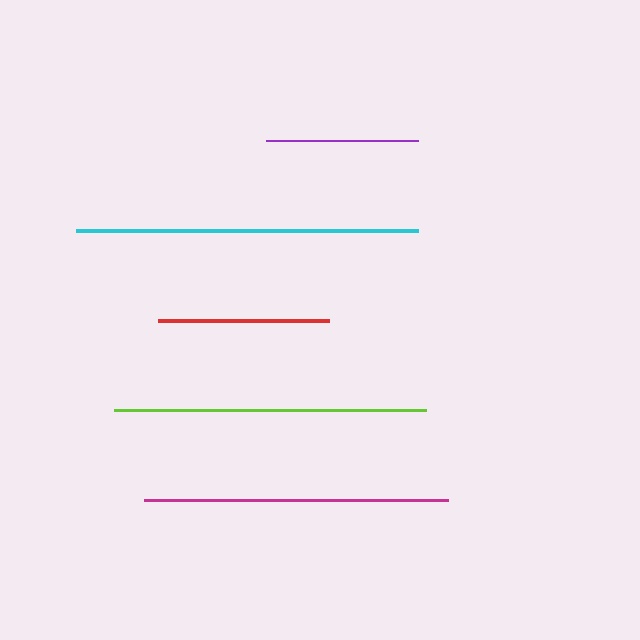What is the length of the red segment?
The red segment is approximately 171 pixels long.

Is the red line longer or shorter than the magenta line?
The magenta line is longer than the red line.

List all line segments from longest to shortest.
From longest to shortest: cyan, lime, magenta, red, purple.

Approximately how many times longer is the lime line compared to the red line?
The lime line is approximately 1.8 times the length of the red line.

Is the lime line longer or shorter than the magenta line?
The lime line is longer than the magenta line.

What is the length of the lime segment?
The lime segment is approximately 312 pixels long.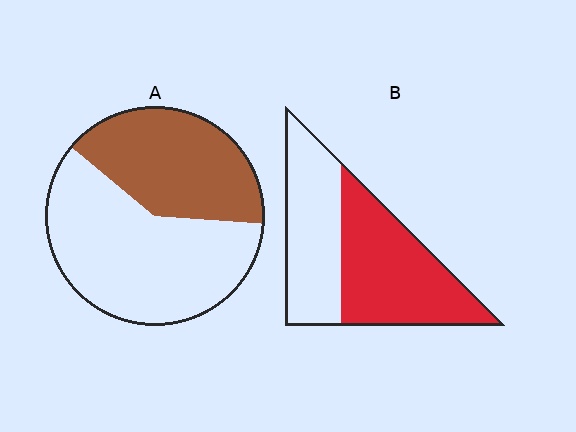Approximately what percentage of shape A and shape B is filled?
A is approximately 40% and B is approximately 55%.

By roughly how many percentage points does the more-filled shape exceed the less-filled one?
By roughly 15 percentage points (B over A).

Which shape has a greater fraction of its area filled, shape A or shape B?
Shape B.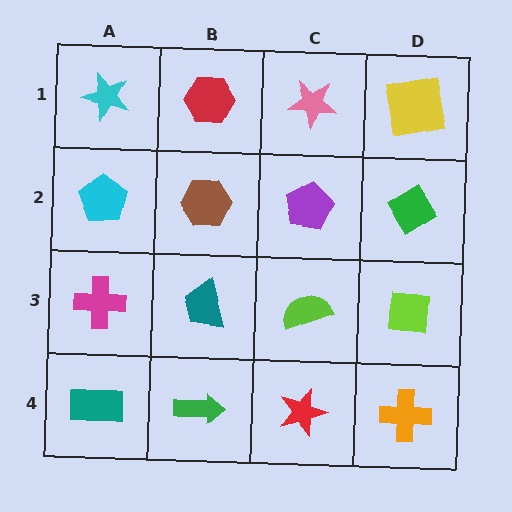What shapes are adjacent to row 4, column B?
A teal trapezoid (row 3, column B), a teal rectangle (row 4, column A), a red star (row 4, column C).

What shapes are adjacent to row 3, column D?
A green diamond (row 2, column D), an orange cross (row 4, column D), a lime semicircle (row 3, column C).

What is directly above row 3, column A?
A cyan pentagon.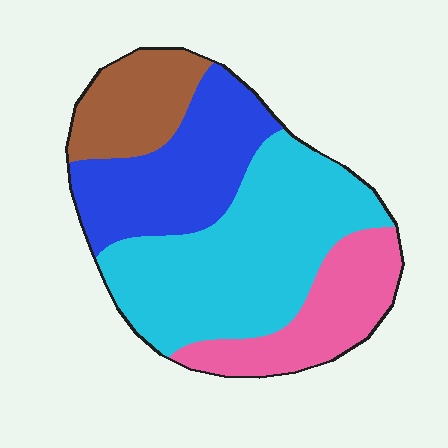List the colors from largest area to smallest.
From largest to smallest: cyan, blue, pink, brown.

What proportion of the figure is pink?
Pink covers around 20% of the figure.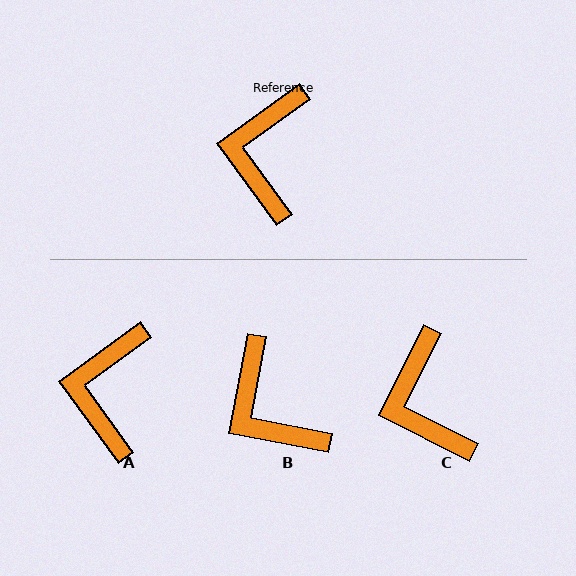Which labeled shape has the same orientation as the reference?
A.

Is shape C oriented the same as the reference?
No, it is off by about 27 degrees.